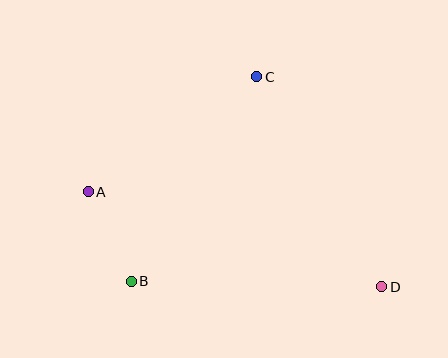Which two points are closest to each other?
Points A and B are closest to each other.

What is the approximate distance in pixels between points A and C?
The distance between A and C is approximately 204 pixels.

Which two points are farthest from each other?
Points A and D are farthest from each other.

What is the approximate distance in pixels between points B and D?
The distance between B and D is approximately 251 pixels.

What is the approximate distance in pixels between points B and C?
The distance between B and C is approximately 240 pixels.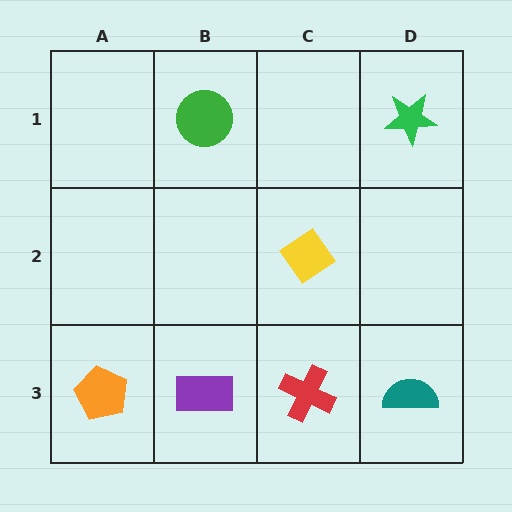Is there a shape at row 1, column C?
No, that cell is empty.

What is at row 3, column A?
An orange pentagon.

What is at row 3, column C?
A red cross.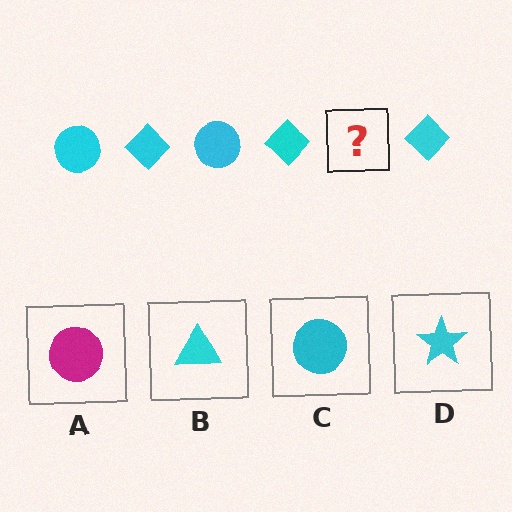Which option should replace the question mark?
Option C.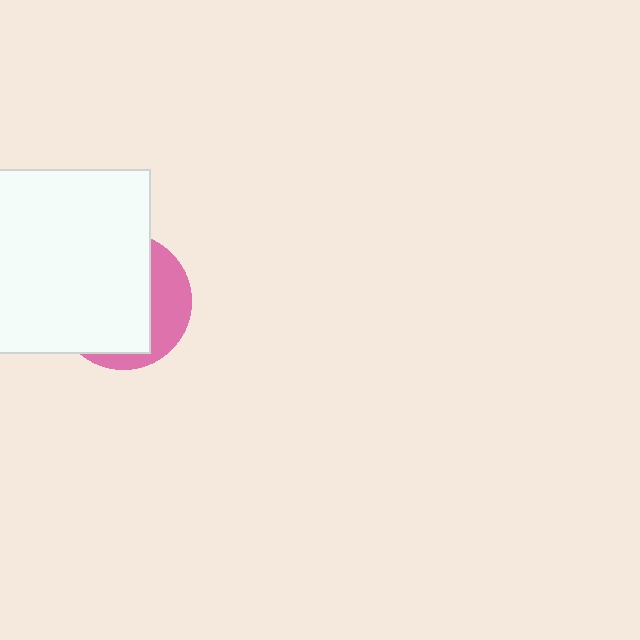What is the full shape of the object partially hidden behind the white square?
The partially hidden object is a pink circle.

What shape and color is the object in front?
The object in front is a white square.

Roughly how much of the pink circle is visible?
A small part of it is visible (roughly 31%).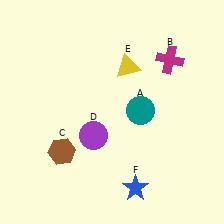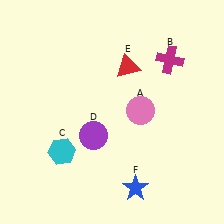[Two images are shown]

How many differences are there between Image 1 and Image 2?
There are 3 differences between the two images.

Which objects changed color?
A changed from teal to pink. C changed from brown to cyan. E changed from yellow to red.